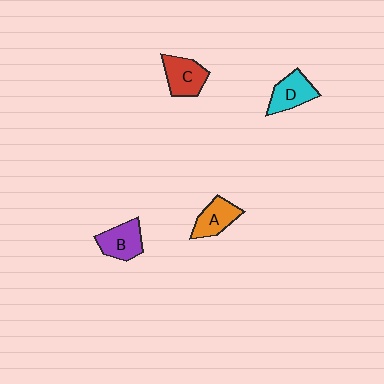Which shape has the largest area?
Shape C (red).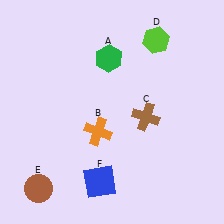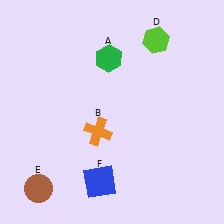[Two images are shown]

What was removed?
The brown cross (C) was removed in Image 2.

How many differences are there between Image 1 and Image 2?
There is 1 difference between the two images.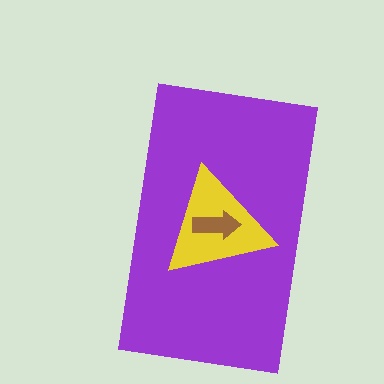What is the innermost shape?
The brown arrow.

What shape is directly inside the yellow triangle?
The brown arrow.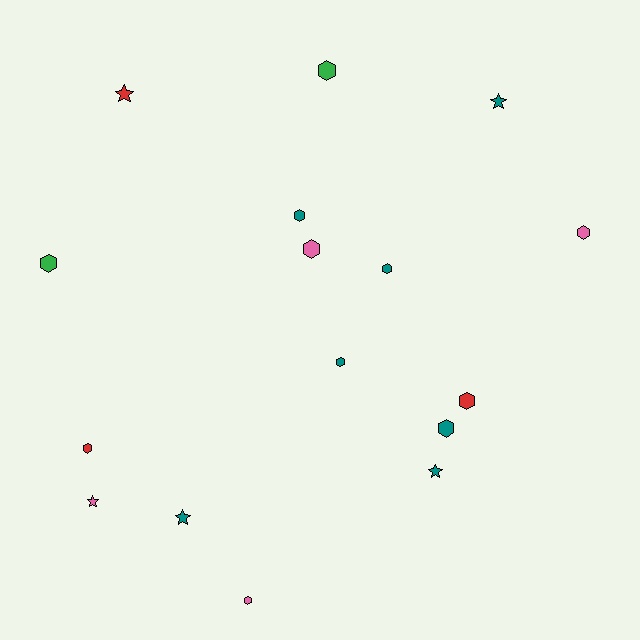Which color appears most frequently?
Teal, with 7 objects.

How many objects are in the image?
There are 16 objects.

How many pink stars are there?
There is 1 pink star.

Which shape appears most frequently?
Hexagon, with 11 objects.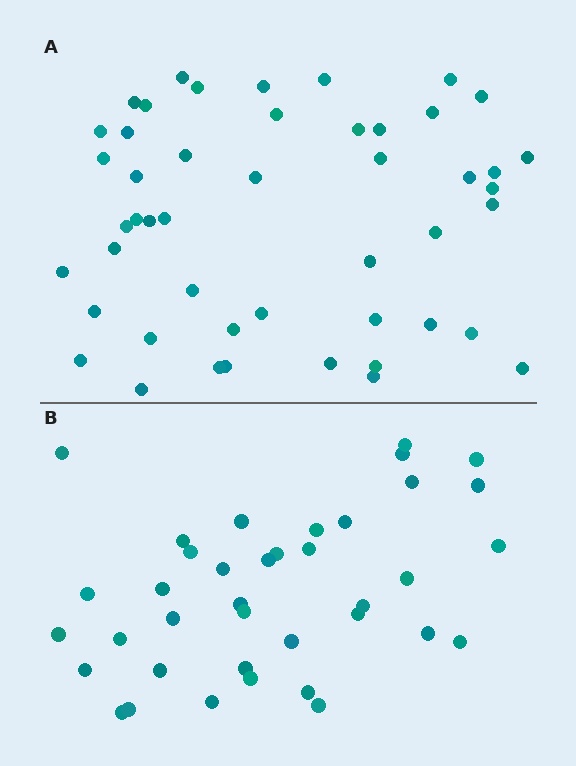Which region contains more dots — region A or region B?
Region A (the top region) has more dots.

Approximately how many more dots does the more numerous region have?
Region A has roughly 10 or so more dots than region B.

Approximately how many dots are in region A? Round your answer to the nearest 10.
About 50 dots. (The exact count is 48, which rounds to 50.)